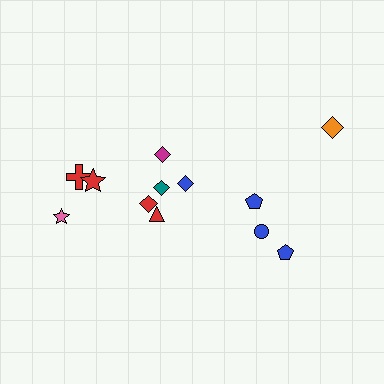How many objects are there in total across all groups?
There are 12 objects.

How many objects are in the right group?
There are 5 objects.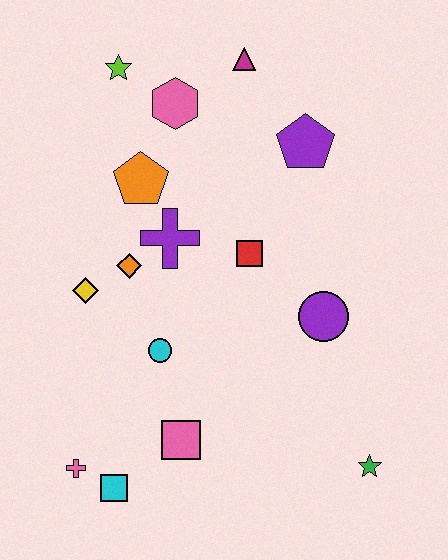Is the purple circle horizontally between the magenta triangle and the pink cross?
No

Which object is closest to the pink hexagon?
The lime star is closest to the pink hexagon.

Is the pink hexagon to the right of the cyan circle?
Yes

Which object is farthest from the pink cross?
The magenta triangle is farthest from the pink cross.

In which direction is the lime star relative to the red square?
The lime star is above the red square.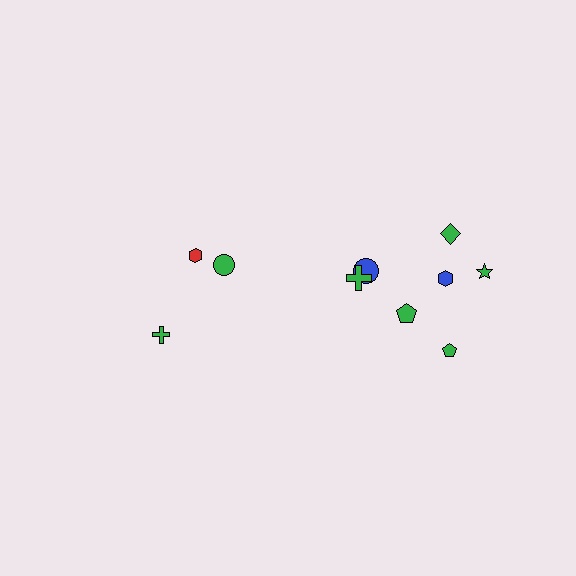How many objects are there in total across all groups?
There are 10 objects.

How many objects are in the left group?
There are 3 objects.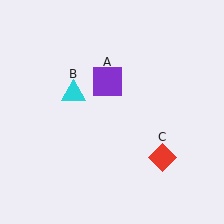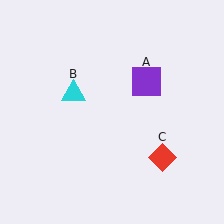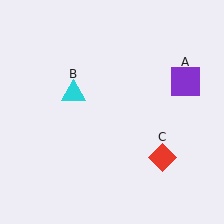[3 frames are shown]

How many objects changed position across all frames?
1 object changed position: purple square (object A).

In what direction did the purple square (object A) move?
The purple square (object A) moved right.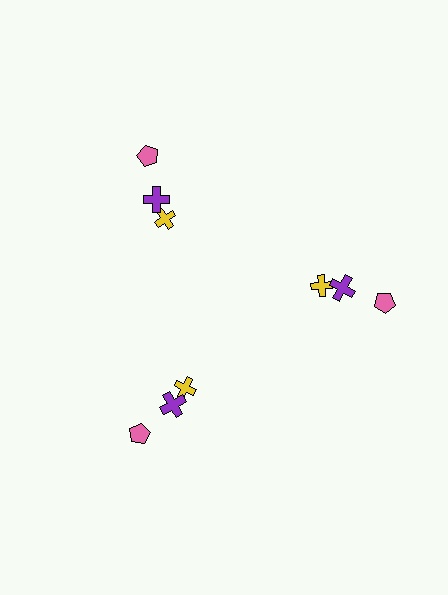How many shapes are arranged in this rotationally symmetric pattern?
There are 9 shapes, arranged in 3 groups of 3.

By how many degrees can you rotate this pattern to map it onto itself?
The pattern maps onto itself every 120 degrees of rotation.